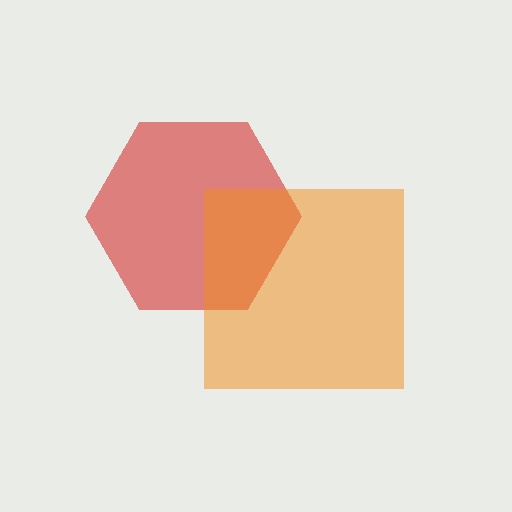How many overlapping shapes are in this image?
There are 2 overlapping shapes in the image.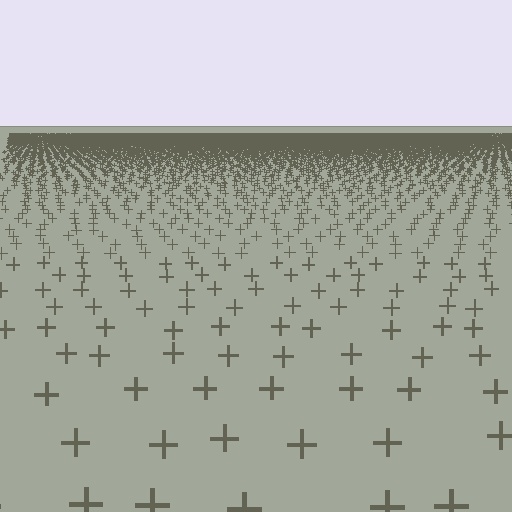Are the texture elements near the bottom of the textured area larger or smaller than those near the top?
Larger. Near the bottom, elements are closer to the viewer and appear at a bigger on-screen size.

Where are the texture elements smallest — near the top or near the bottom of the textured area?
Near the top.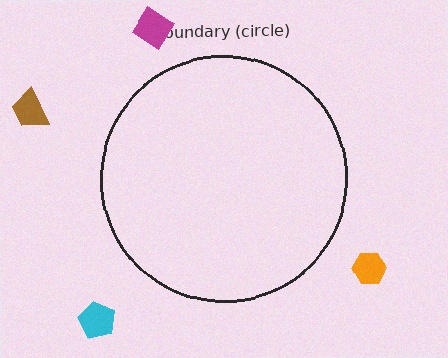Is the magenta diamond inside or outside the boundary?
Outside.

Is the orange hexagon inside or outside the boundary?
Outside.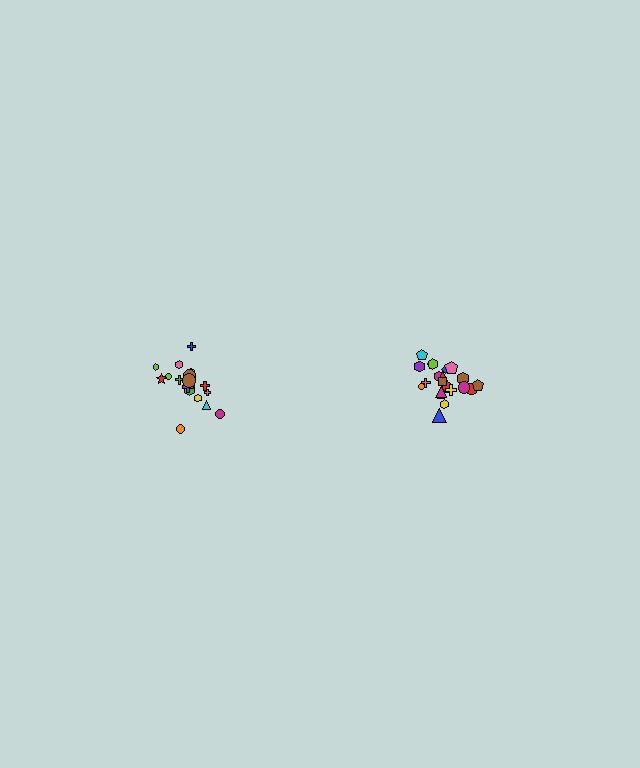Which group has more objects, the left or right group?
The right group.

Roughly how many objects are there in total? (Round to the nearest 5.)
Roughly 40 objects in total.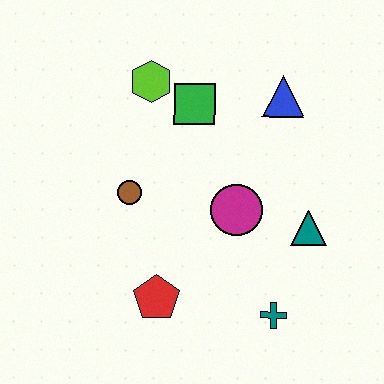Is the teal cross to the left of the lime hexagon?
No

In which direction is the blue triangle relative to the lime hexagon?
The blue triangle is to the right of the lime hexagon.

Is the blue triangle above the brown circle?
Yes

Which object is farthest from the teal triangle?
The lime hexagon is farthest from the teal triangle.